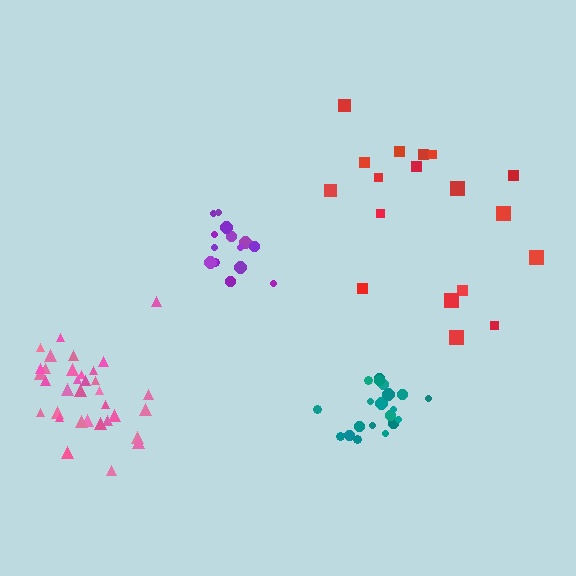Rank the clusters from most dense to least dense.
purple, pink, teal, red.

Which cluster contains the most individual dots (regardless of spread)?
Pink (34).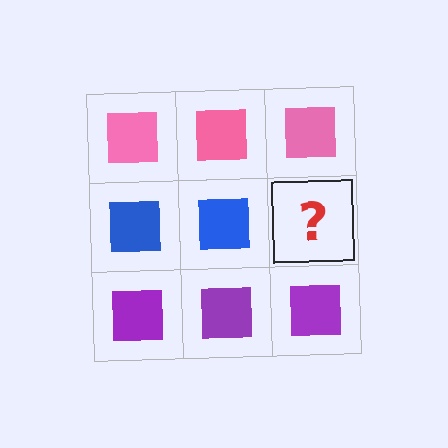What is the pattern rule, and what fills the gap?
The rule is that each row has a consistent color. The gap should be filled with a blue square.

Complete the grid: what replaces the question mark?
The question mark should be replaced with a blue square.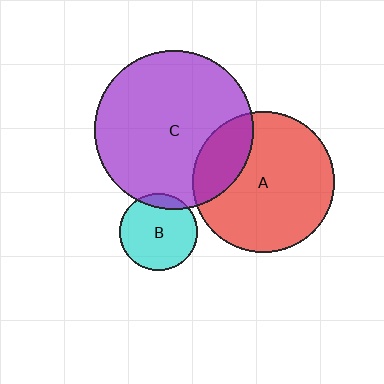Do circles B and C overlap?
Yes.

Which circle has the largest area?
Circle C (purple).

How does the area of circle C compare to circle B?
Approximately 4.2 times.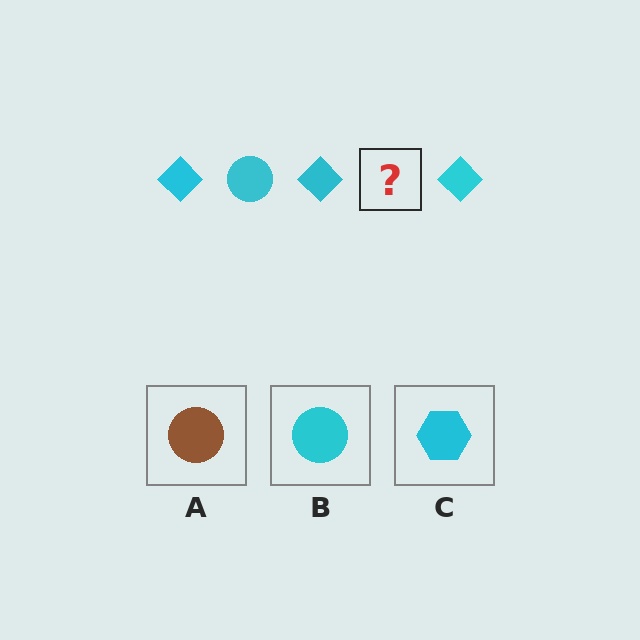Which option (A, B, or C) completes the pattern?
B.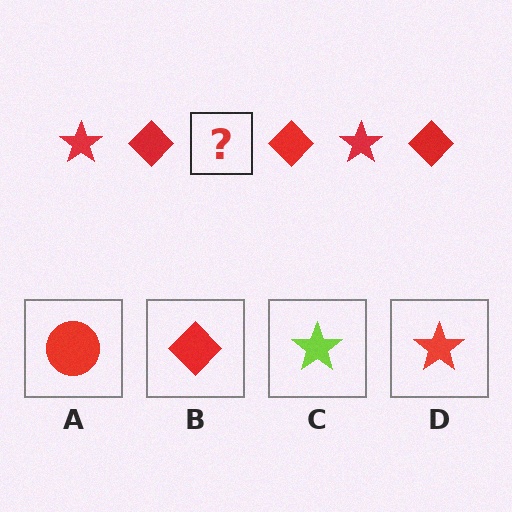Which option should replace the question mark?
Option D.